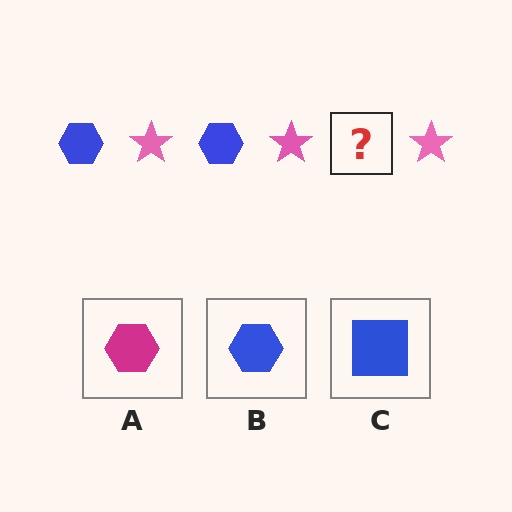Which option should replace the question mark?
Option B.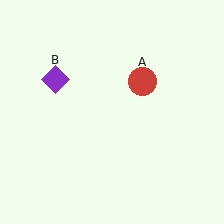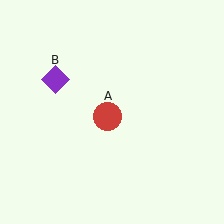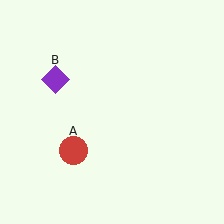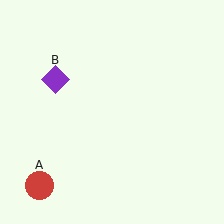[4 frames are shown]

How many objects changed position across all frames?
1 object changed position: red circle (object A).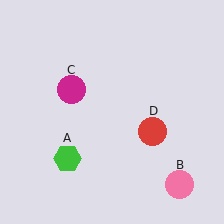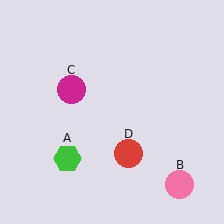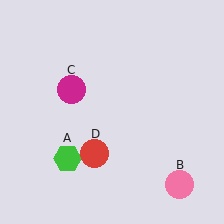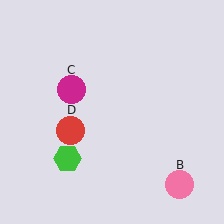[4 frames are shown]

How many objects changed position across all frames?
1 object changed position: red circle (object D).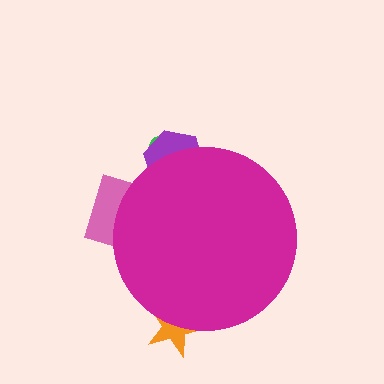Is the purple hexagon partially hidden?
Yes, the purple hexagon is partially hidden behind the magenta circle.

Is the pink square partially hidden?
Yes, the pink square is partially hidden behind the magenta circle.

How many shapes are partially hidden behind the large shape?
4 shapes are partially hidden.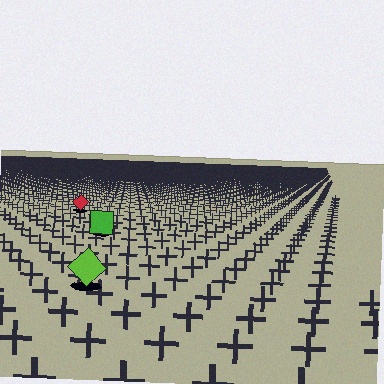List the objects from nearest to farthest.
From nearest to farthest: the lime diamond, the green square, the red diamond.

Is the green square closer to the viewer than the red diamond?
Yes. The green square is closer — you can tell from the texture gradient: the ground texture is coarser near it.